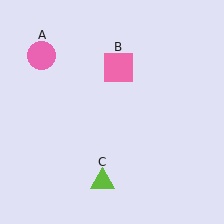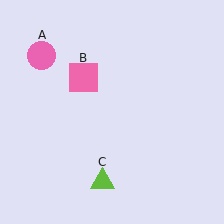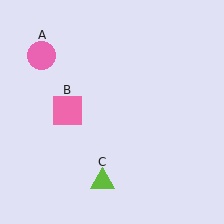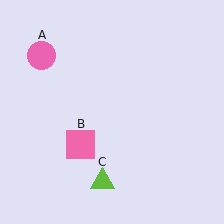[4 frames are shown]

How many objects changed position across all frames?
1 object changed position: pink square (object B).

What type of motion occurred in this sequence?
The pink square (object B) rotated counterclockwise around the center of the scene.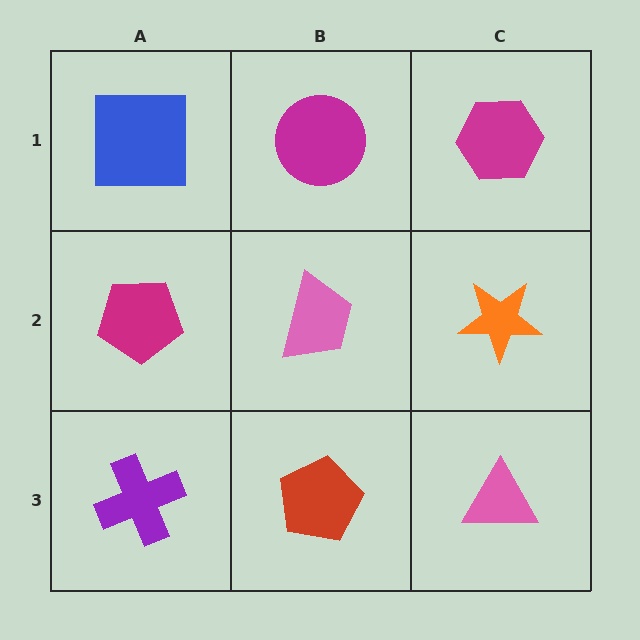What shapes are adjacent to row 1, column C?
An orange star (row 2, column C), a magenta circle (row 1, column B).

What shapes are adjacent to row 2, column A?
A blue square (row 1, column A), a purple cross (row 3, column A), a pink trapezoid (row 2, column B).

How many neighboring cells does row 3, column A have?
2.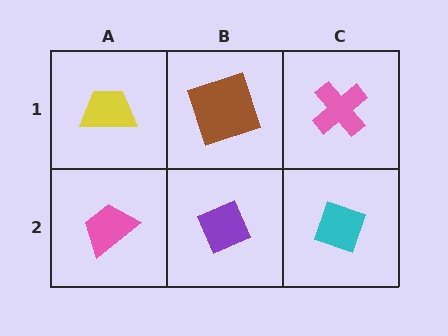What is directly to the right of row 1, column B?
A pink cross.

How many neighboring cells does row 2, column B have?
3.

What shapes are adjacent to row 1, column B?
A purple diamond (row 2, column B), a yellow trapezoid (row 1, column A), a pink cross (row 1, column C).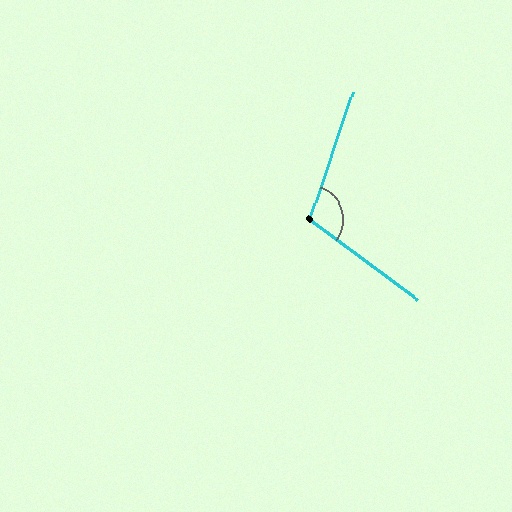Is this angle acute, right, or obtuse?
It is obtuse.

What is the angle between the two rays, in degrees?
Approximately 108 degrees.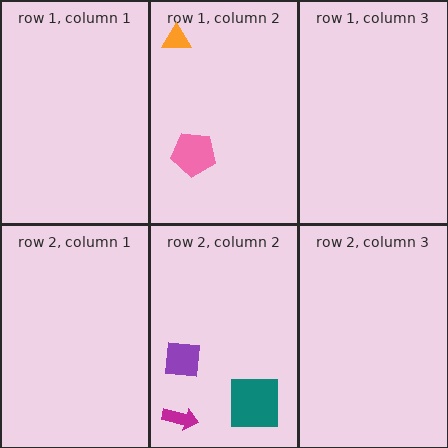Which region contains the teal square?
The row 2, column 2 region.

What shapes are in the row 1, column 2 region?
The orange triangle, the pink pentagon.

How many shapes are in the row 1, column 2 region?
2.